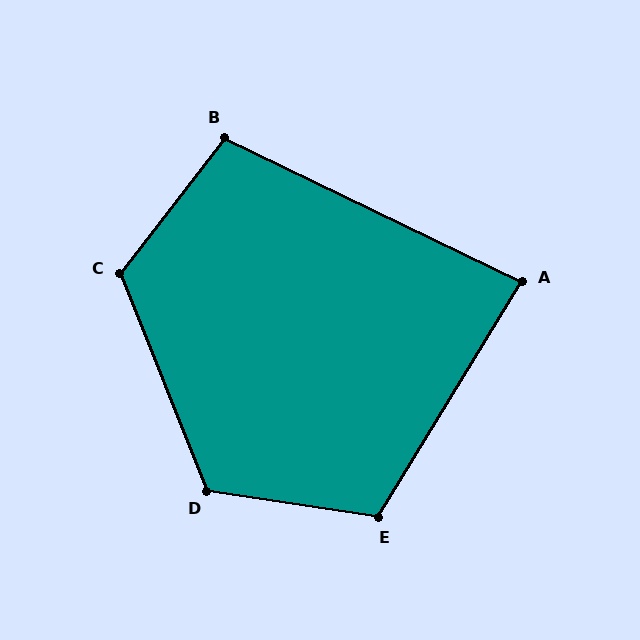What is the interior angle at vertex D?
Approximately 120 degrees (obtuse).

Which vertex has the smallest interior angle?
A, at approximately 84 degrees.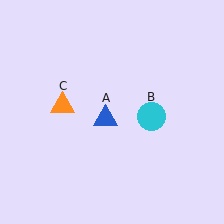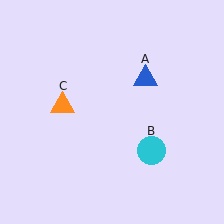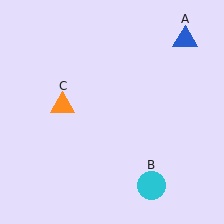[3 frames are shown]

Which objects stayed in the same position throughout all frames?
Orange triangle (object C) remained stationary.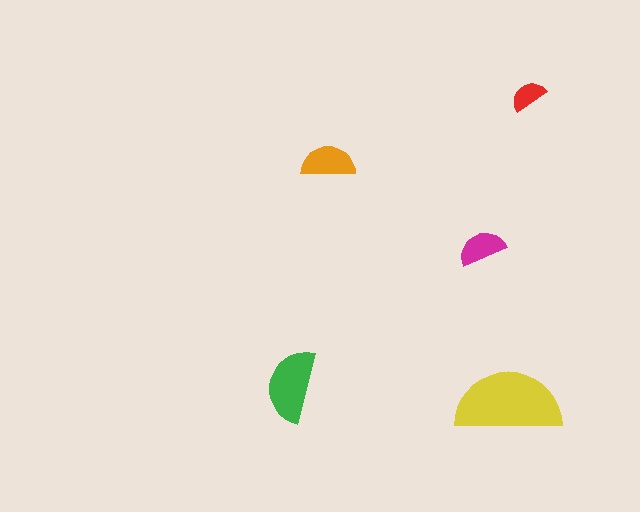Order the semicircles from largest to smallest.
the yellow one, the green one, the orange one, the magenta one, the red one.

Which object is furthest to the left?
The green semicircle is leftmost.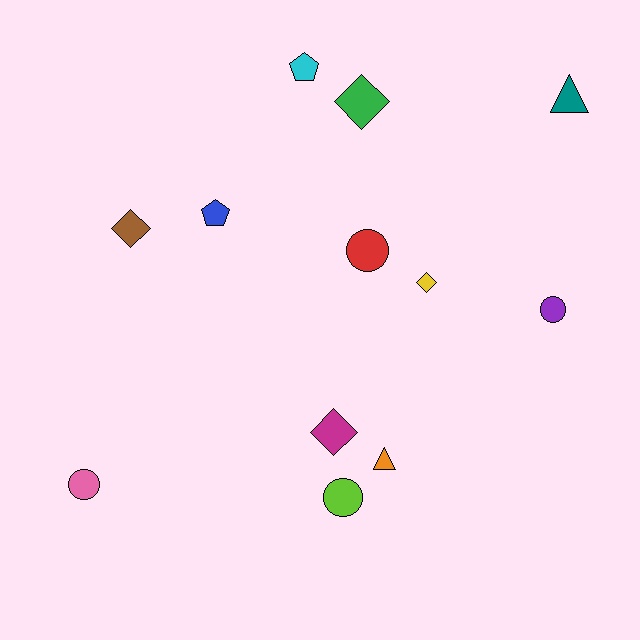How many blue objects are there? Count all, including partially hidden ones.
There is 1 blue object.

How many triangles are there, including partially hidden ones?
There are 2 triangles.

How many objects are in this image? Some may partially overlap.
There are 12 objects.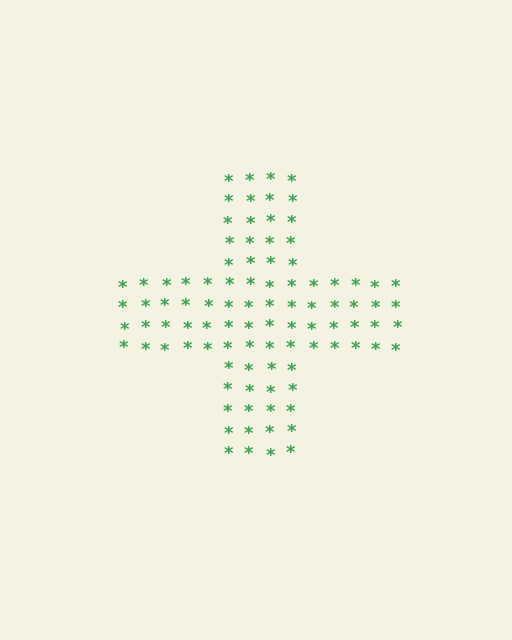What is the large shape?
The large shape is a cross.